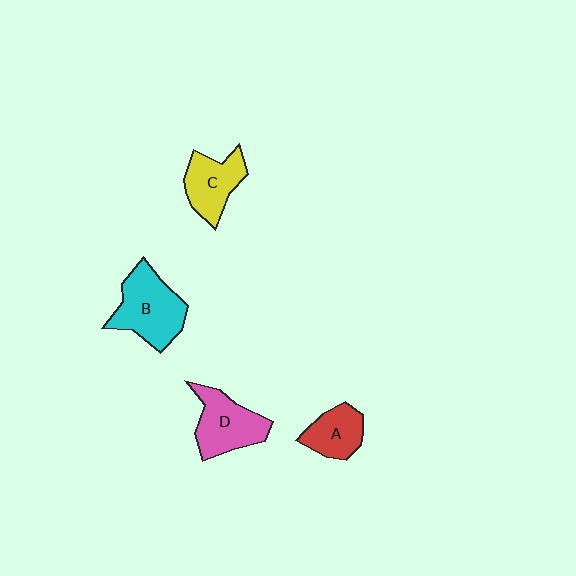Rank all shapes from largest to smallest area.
From largest to smallest: B (cyan), D (pink), C (yellow), A (red).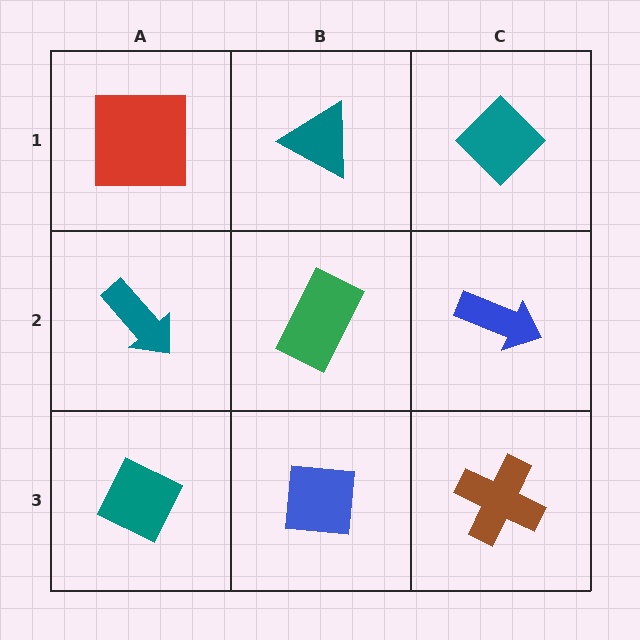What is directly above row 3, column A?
A teal arrow.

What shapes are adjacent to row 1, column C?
A blue arrow (row 2, column C), a teal triangle (row 1, column B).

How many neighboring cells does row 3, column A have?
2.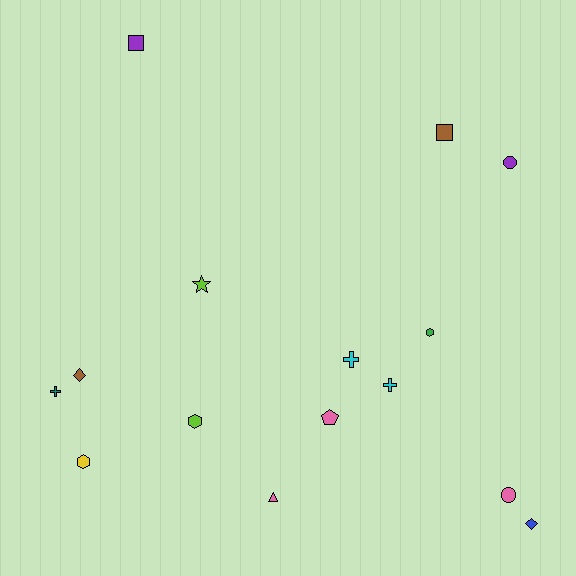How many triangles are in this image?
There is 1 triangle.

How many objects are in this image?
There are 15 objects.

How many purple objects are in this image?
There are 2 purple objects.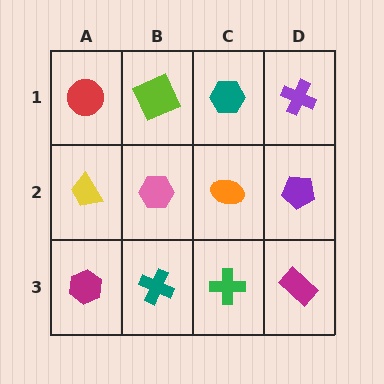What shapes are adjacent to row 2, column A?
A red circle (row 1, column A), a magenta hexagon (row 3, column A), a pink hexagon (row 2, column B).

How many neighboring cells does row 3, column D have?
2.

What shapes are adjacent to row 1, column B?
A pink hexagon (row 2, column B), a red circle (row 1, column A), a teal hexagon (row 1, column C).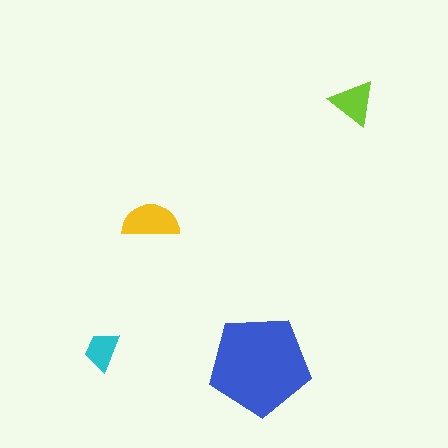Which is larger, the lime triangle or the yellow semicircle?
The yellow semicircle.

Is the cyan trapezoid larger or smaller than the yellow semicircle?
Smaller.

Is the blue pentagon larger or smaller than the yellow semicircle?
Larger.